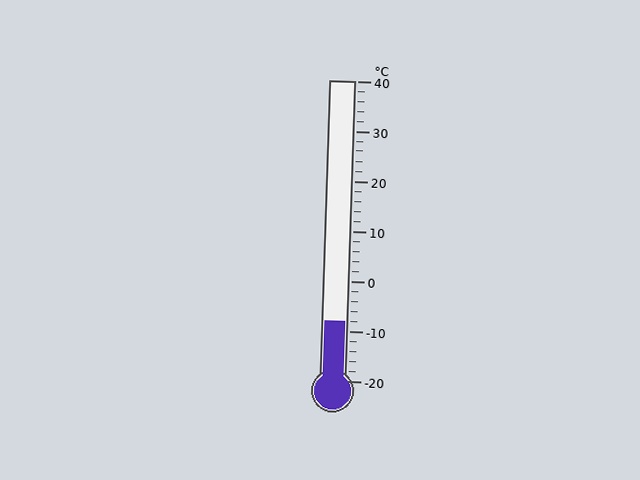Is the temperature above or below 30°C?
The temperature is below 30°C.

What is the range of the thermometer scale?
The thermometer scale ranges from -20°C to 40°C.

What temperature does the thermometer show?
The thermometer shows approximately -8°C.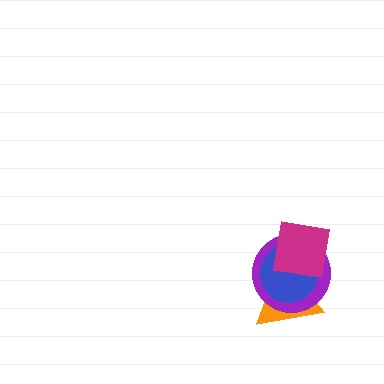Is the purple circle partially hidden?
Yes, it is partially covered by another shape.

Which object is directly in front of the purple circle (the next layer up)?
The blue circle is directly in front of the purple circle.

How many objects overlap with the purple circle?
3 objects overlap with the purple circle.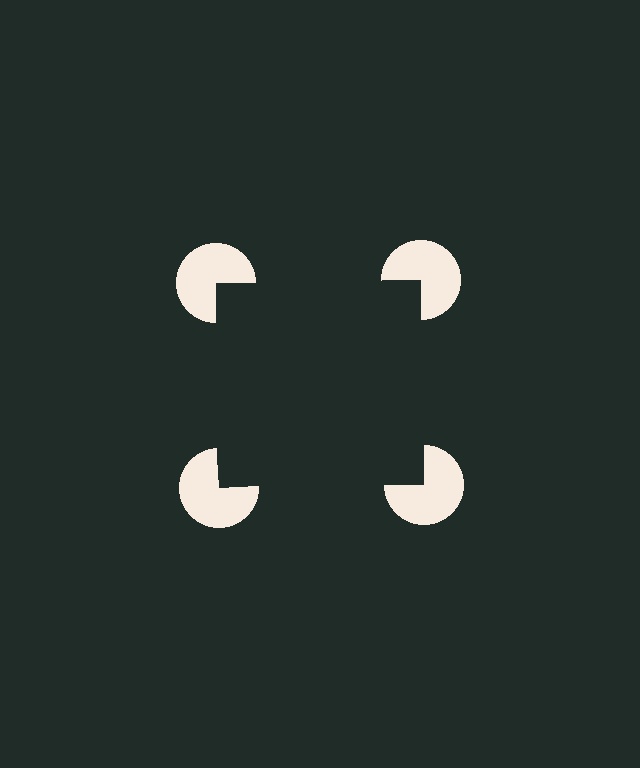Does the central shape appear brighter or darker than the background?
It typically appears slightly darker than the background, even though no actual brightness change is drawn.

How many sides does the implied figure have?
4 sides.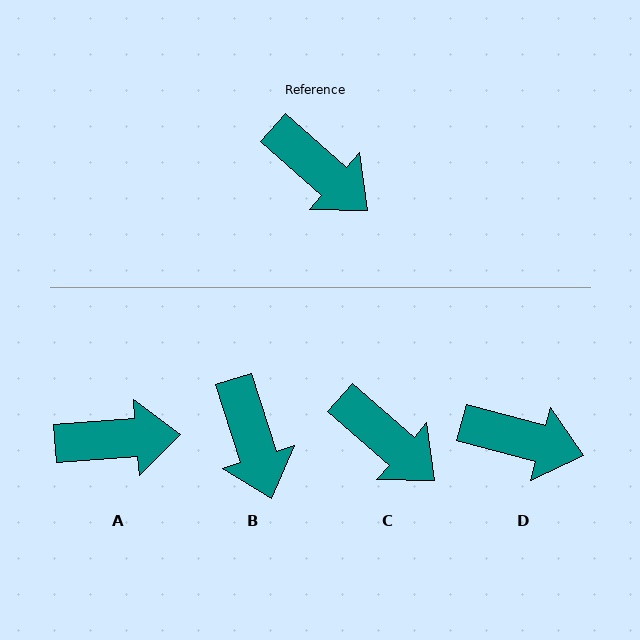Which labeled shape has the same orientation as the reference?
C.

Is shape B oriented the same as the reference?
No, it is off by about 31 degrees.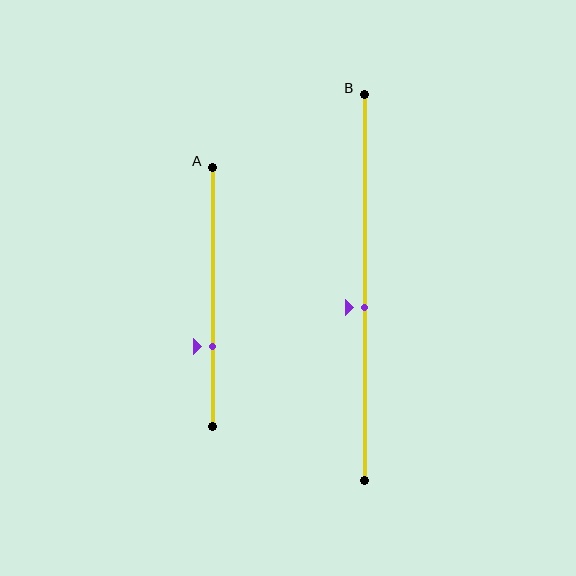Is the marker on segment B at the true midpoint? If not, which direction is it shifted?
No, the marker on segment B is shifted downward by about 5% of the segment length.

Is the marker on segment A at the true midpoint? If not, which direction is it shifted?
No, the marker on segment A is shifted downward by about 19% of the segment length.